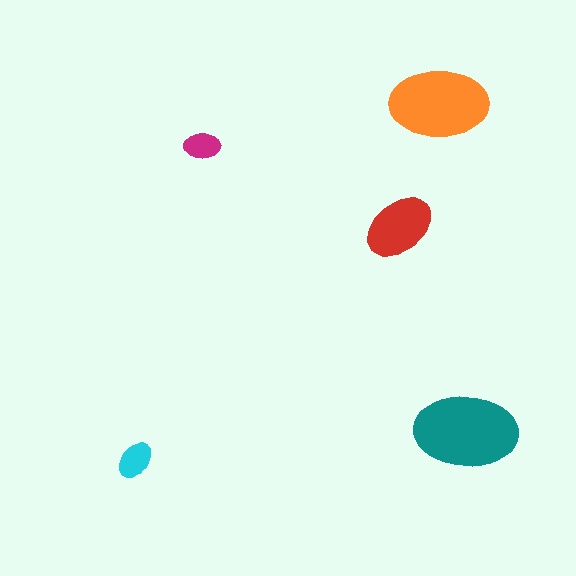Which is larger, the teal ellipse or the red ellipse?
The teal one.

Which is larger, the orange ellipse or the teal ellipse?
The teal one.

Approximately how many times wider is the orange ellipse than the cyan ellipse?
About 2.5 times wider.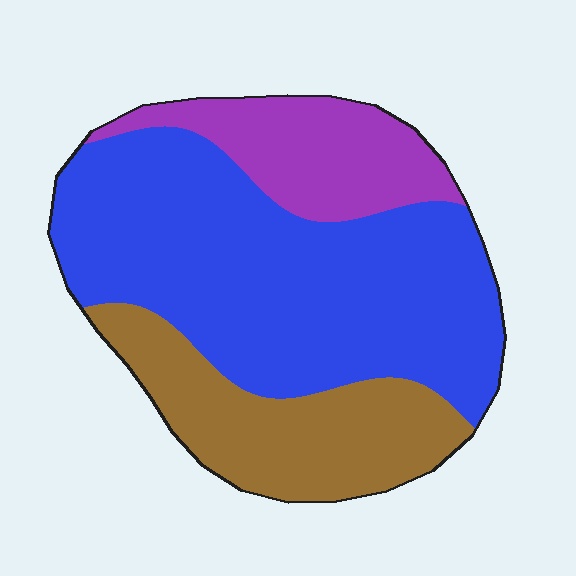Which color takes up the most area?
Blue, at roughly 55%.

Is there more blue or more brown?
Blue.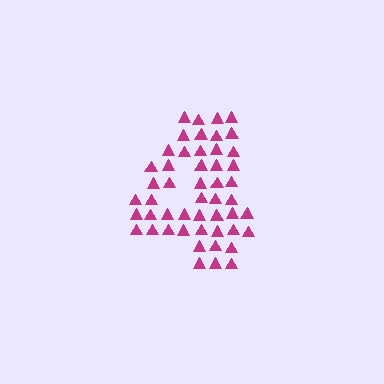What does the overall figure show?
The overall figure shows the digit 4.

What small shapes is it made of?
It is made of small triangles.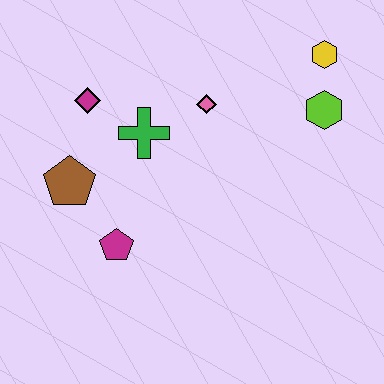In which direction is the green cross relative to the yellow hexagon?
The green cross is to the left of the yellow hexagon.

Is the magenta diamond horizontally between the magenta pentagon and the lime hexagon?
No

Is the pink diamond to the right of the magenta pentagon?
Yes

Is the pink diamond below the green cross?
No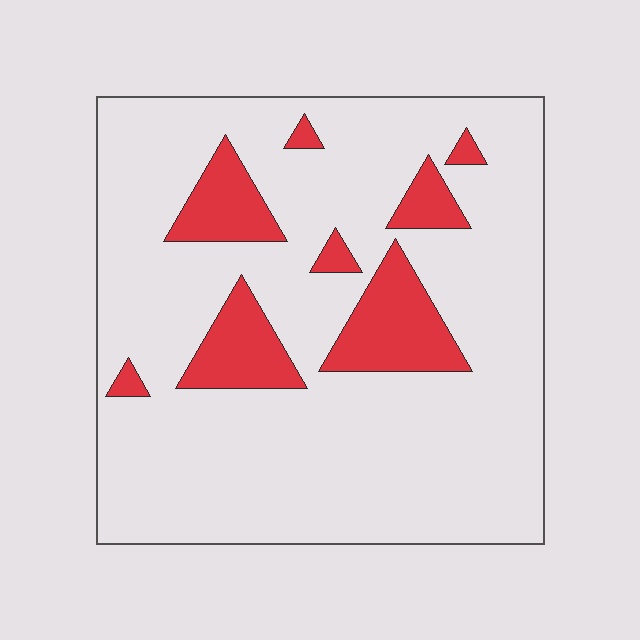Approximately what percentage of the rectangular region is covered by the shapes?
Approximately 15%.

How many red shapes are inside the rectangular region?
8.